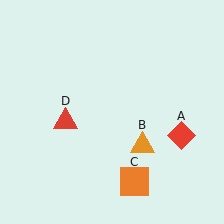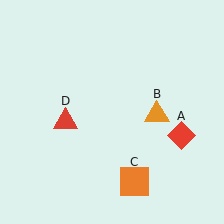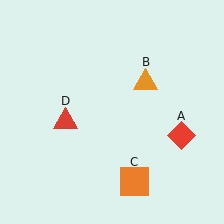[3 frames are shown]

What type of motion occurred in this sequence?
The orange triangle (object B) rotated counterclockwise around the center of the scene.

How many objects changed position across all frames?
1 object changed position: orange triangle (object B).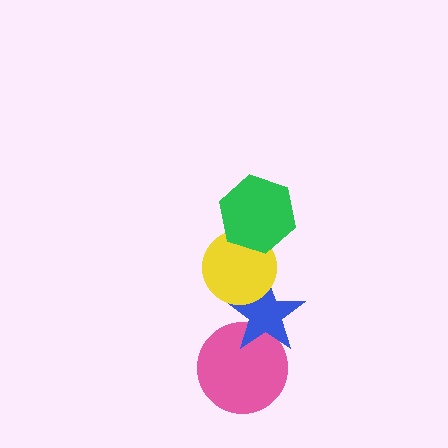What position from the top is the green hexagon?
The green hexagon is 1st from the top.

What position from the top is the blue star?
The blue star is 3rd from the top.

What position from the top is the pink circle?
The pink circle is 4th from the top.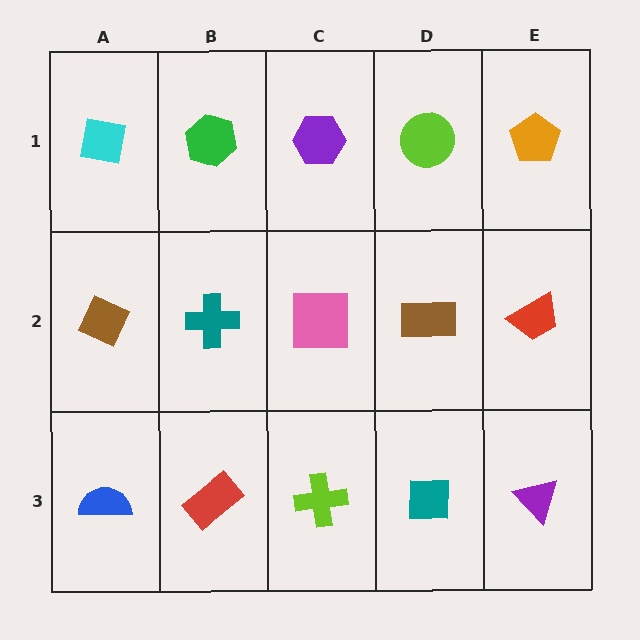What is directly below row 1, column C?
A pink square.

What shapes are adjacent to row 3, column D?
A brown rectangle (row 2, column D), a lime cross (row 3, column C), a purple triangle (row 3, column E).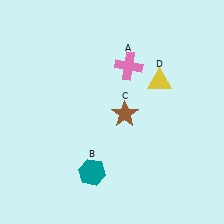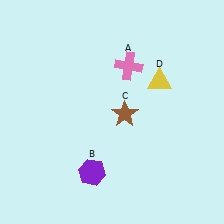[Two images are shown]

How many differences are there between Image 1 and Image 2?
There is 1 difference between the two images.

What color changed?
The hexagon (B) changed from teal in Image 1 to purple in Image 2.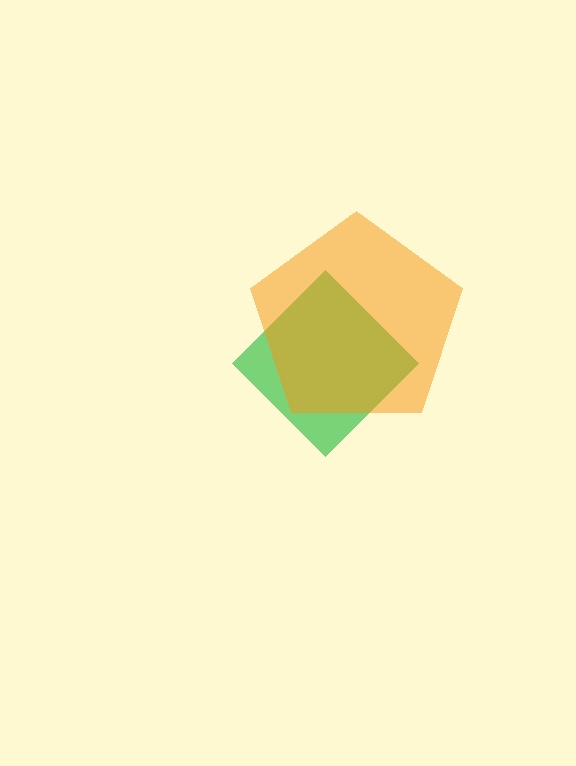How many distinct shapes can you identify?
There are 2 distinct shapes: a green diamond, an orange pentagon.